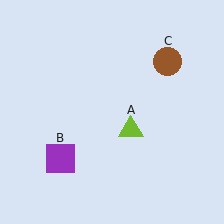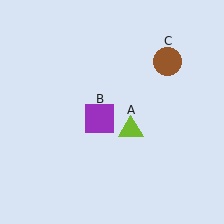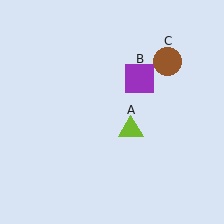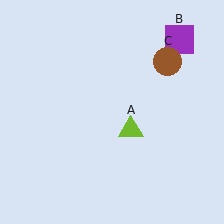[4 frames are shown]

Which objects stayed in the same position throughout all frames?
Lime triangle (object A) and brown circle (object C) remained stationary.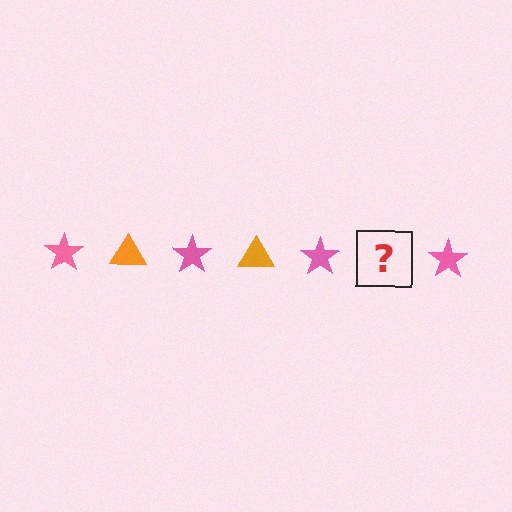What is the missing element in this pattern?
The missing element is an orange triangle.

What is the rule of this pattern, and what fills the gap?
The rule is that the pattern alternates between pink star and orange triangle. The gap should be filled with an orange triangle.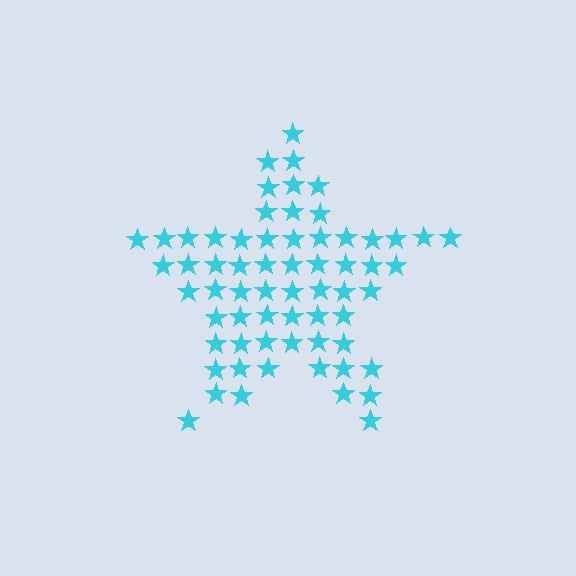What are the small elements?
The small elements are stars.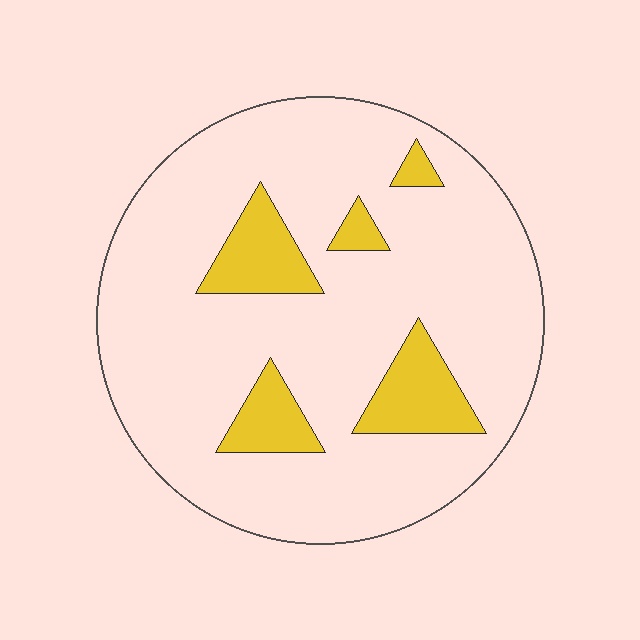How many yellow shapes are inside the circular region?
5.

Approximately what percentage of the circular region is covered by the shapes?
Approximately 15%.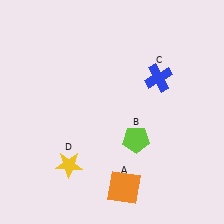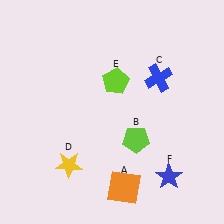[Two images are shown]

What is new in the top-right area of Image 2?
A lime pentagon (E) was added in the top-right area of Image 2.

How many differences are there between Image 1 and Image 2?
There are 2 differences between the two images.